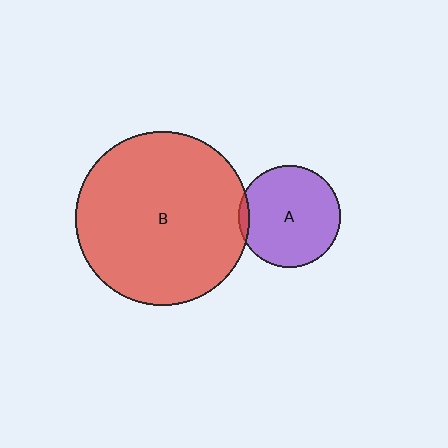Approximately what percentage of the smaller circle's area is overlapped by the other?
Approximately 5%.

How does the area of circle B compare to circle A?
Approximately 2.9 times.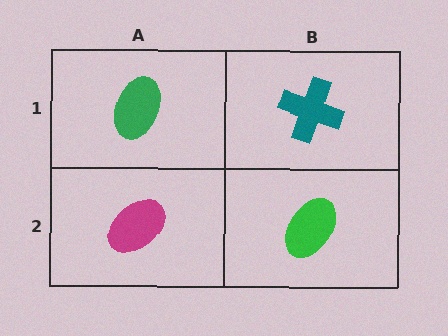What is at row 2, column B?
A green ellipse.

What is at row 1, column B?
A teal cross.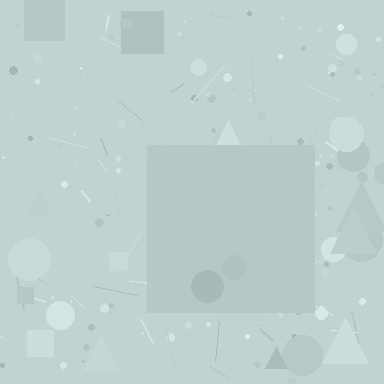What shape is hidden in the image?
A square is hidden in the image.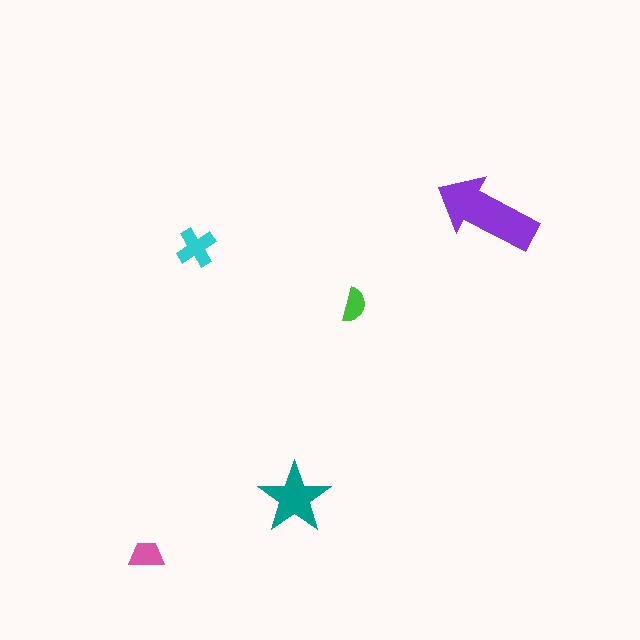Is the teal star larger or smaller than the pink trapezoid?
Larger.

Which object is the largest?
The purple arrow.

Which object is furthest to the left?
The pink trapezoid is leftmost.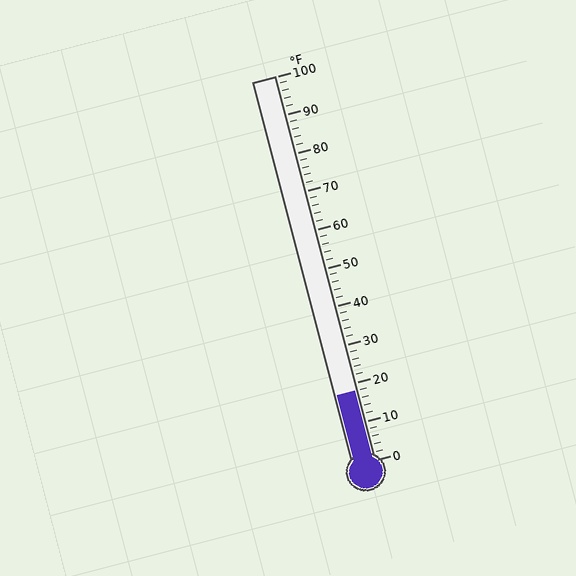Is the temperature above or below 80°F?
The temperature is below 80°F.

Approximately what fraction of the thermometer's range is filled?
The thermometer is filled to approximately 20% of its range.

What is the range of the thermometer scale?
The thermometer scale ranges from 0°F to 100°F.